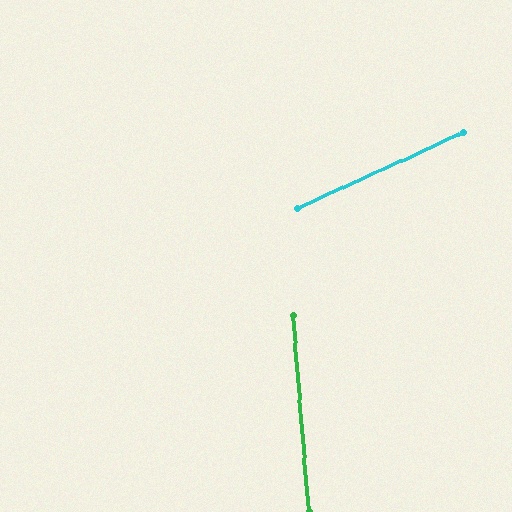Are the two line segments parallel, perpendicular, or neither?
Neither parallel nor perpendicular — they differ by about 70°.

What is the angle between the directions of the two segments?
Approximately 70 degrees.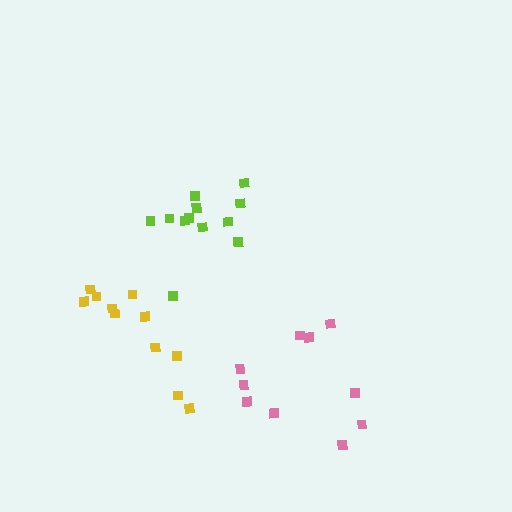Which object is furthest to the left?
The yellow cluster is leftmost.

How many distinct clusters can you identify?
There are 3 distinct clusters.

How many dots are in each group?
Group 1: 10 dots, Group 2: 12 dots, Group 3: 11 dots (33 total).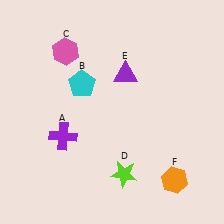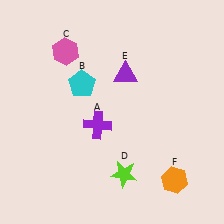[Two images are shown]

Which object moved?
The purple cross (A) moved right.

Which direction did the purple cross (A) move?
The purple cross (A) moved right.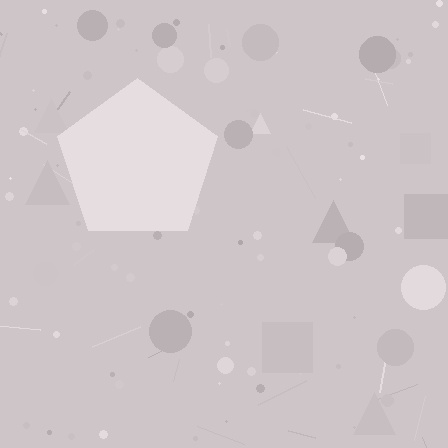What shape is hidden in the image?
A pentagon is hidden in the image.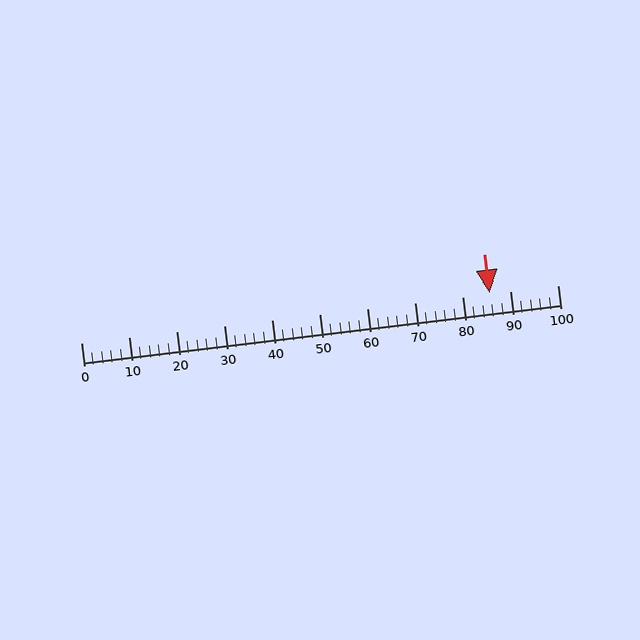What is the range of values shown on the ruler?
The ruler shows values from 0 to 100.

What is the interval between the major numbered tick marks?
The major tick marks are spaced 10 units apart.